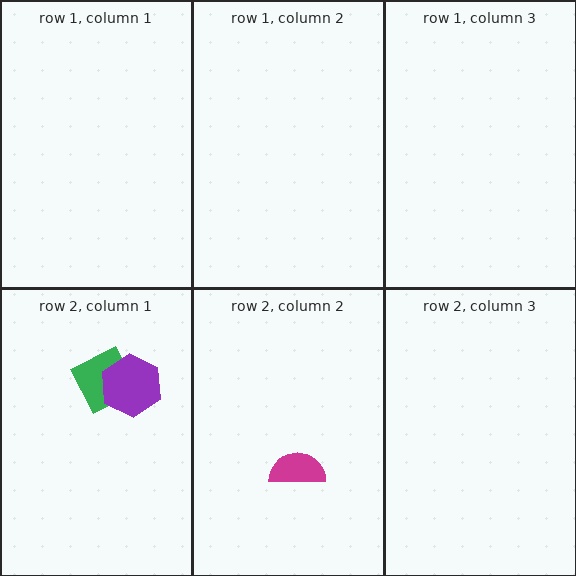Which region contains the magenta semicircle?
The row 2, column 2 region.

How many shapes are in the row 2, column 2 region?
1.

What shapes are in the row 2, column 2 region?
The magenta semicircle.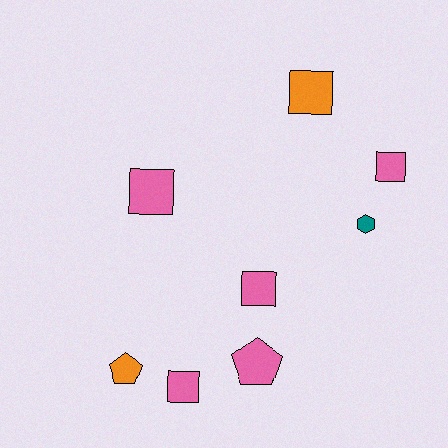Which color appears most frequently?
Pink, with 5 objects.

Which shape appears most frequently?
Square, with 5 objects.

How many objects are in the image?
There are 8 objects.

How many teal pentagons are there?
There are no teal pentagons.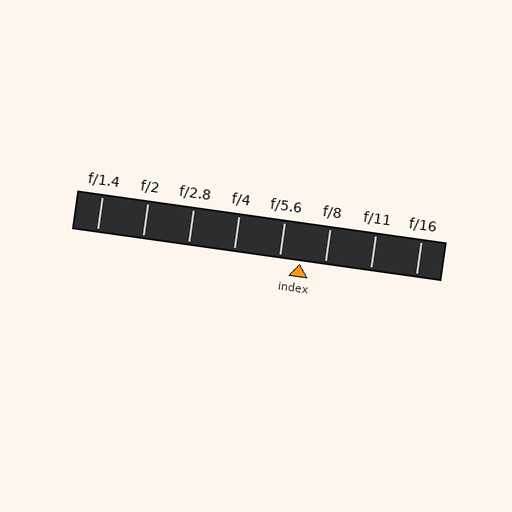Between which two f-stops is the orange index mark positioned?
The index mark is between f/5.6 and f/8.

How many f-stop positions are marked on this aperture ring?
There are 8 f-stop positions marked.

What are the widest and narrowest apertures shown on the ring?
The widest aperture shown is f/1.4 and the narrowest is f/16.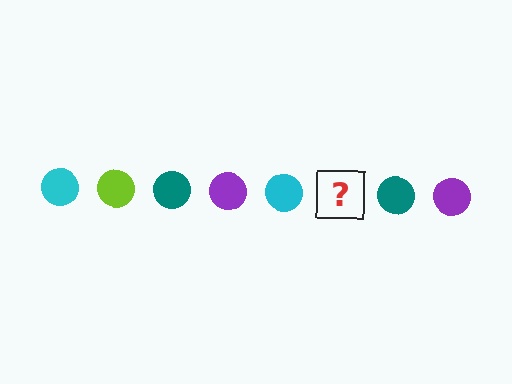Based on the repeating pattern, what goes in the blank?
The blank should be a lime circle.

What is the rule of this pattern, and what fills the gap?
The rule is that the pattern cycles through cyan, lime, teal, purple circles. The gap should be filled with a lime circle.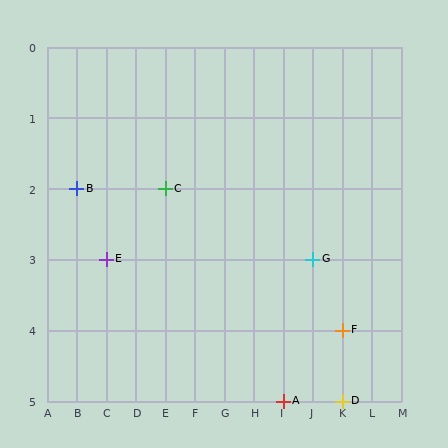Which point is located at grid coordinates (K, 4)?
Point F is at (K, 4).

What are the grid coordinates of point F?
Point F is at grid coordinates (K, 4).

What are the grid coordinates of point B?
Point B is at grid coordinates (B, 2).